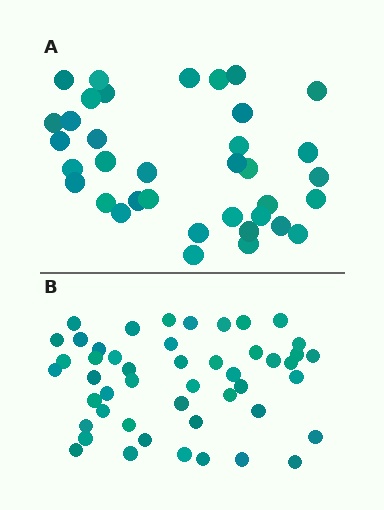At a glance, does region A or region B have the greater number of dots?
Region B (the bottom region) has more dots.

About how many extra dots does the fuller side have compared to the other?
Region B has roughly 12 or so more dots than region A.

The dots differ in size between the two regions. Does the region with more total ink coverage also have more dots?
No. Region A has more total ink coverage because its dots are larger, but region B actually contains more individual dots. Total area can be misleading — the number of items is what matters here.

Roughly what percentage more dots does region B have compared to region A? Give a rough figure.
About 35% more.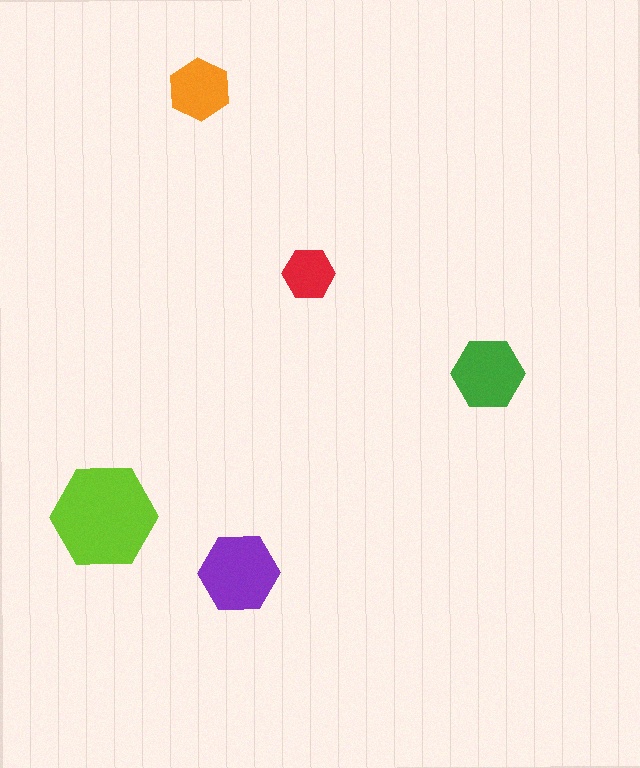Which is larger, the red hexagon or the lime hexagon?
The lime one.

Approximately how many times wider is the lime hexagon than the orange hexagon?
About 1.5 times wider.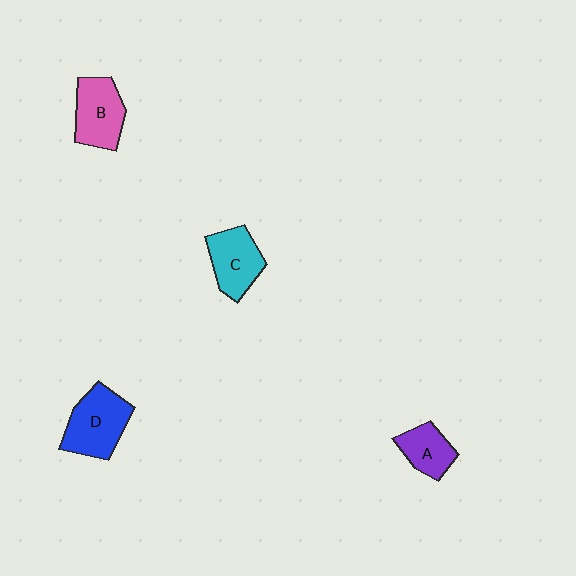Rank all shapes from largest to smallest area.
From largest to smallest: D (blue), B (pink), C (cyan), A (purple).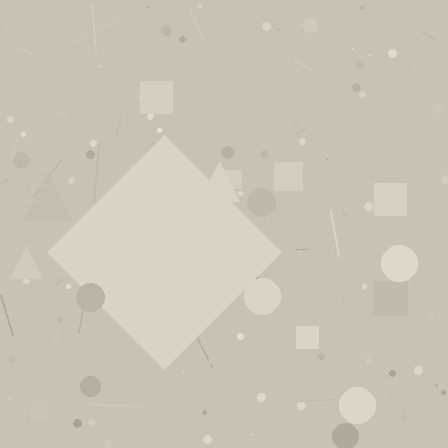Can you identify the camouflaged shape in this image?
The camouflaged shape is a diamond.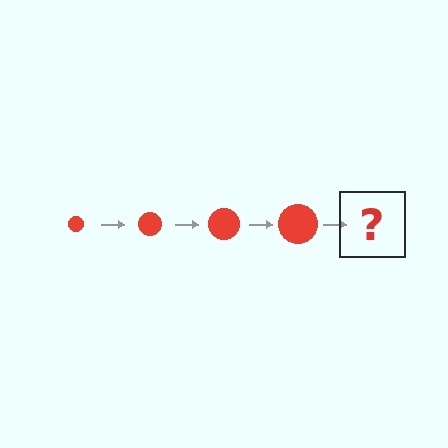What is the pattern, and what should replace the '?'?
The pattern is that the circle gets progressively larger each step. The '?' should be a red circle, larger than the previous one.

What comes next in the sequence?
The next element should be a red circle, larger than the previous one.